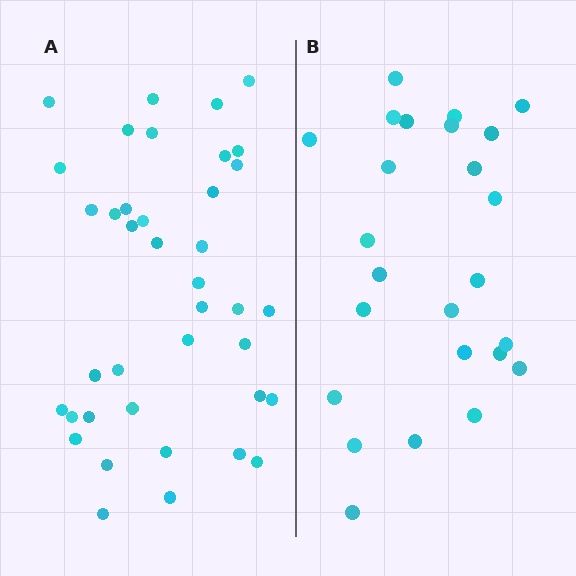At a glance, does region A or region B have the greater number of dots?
Region A (the left region) has more dots.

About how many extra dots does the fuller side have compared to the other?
Region A has approximately 15 more dots than region B.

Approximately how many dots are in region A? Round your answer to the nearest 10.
About 40 dots. (The exact count is 39, which rounds to 40.)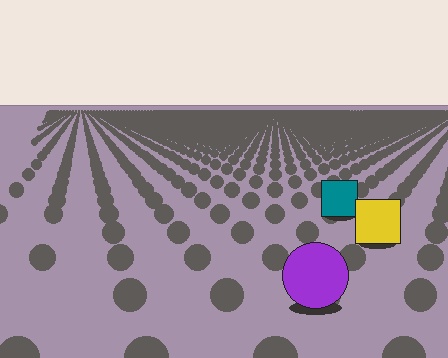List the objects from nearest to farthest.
From nearest to farthest: the purple circle, the yellow square, the teal square.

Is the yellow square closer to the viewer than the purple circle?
No. The purple circle is closer — you can tell from the texture gradient: the ground texture is coarser near it.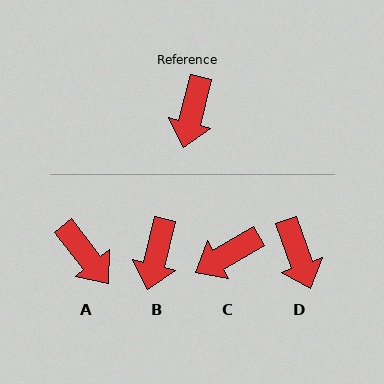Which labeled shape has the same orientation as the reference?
B.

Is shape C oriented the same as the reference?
No, it is off by about 46 degrees.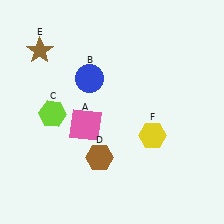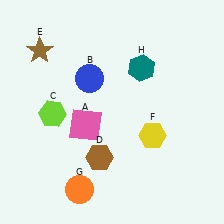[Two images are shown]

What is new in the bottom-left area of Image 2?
An orange circle (G) was added in the bottom-left area of Image 2.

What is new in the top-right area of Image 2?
A teal hexagon (H) was added in the top-right area of Image 2.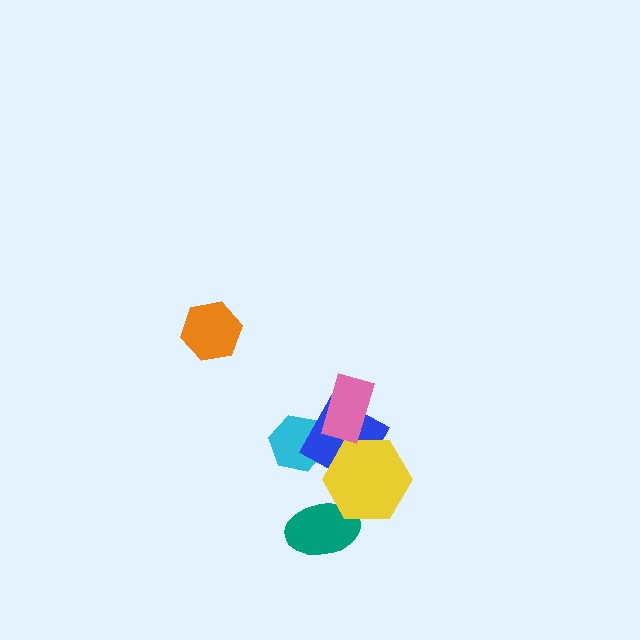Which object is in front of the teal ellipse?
The yellow hexagon is in front of the teal ellipse.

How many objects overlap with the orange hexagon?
0 objects overlap with the orange hexagon.